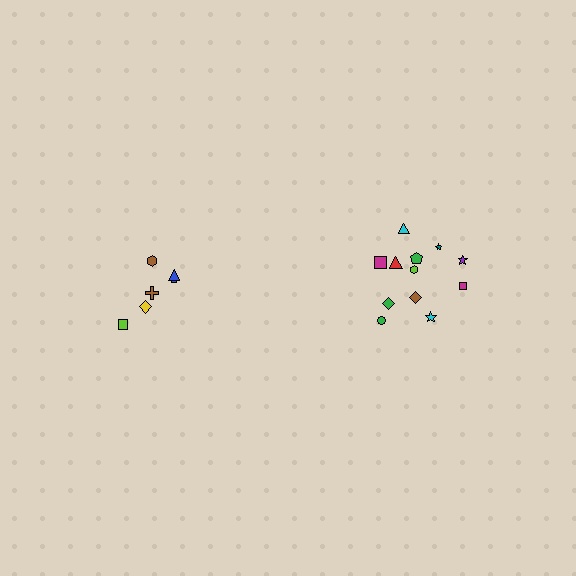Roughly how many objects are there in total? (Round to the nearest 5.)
Roughly 20 objects in total.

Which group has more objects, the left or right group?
The right group.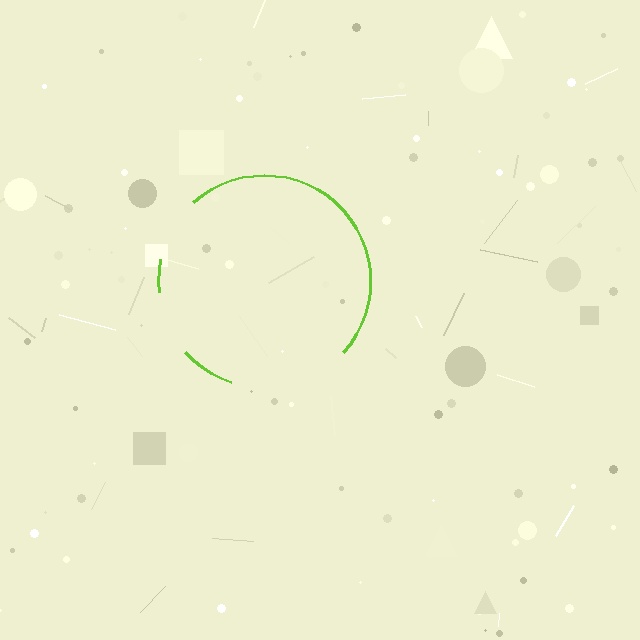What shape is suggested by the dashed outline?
The dashed outline suggests a circle.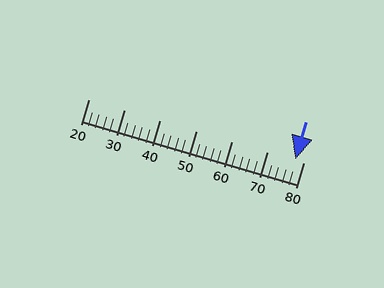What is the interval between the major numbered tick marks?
The major tick marks are spaced 10 units apart.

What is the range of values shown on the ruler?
The ruler shows values from 20 to 80.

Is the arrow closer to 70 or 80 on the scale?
The arrow is closer to 80.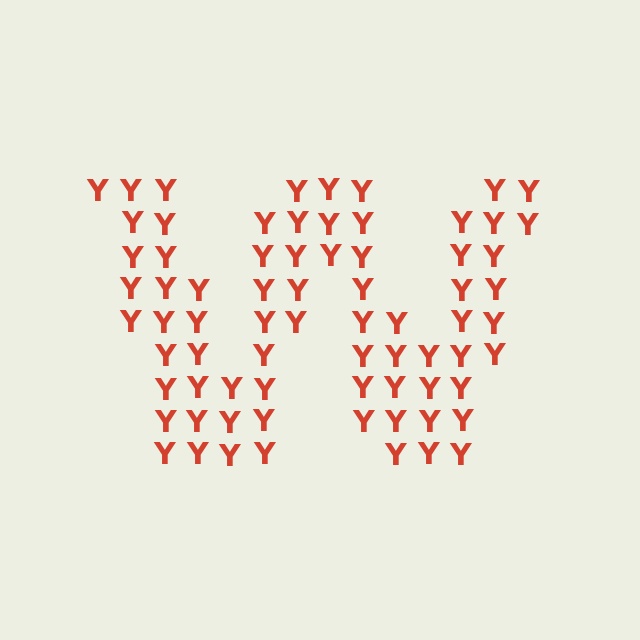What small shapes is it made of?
It is made of small letter Y's.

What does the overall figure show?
The overall figure shows the letter W.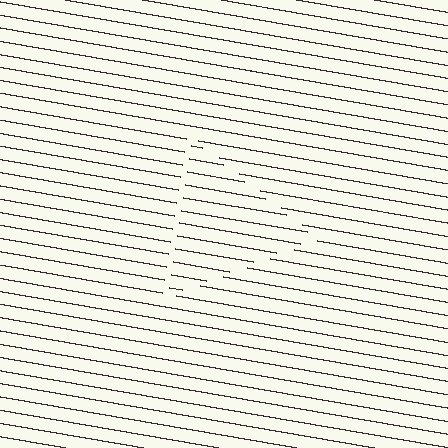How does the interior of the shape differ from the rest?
The interior of the shape contains the same grating, shifted by half a period — the contour is defined by the phase discontinuity where line-ends from the inner and outer gratings abut.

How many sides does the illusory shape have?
3 sides — the line-ends trace a triangle.